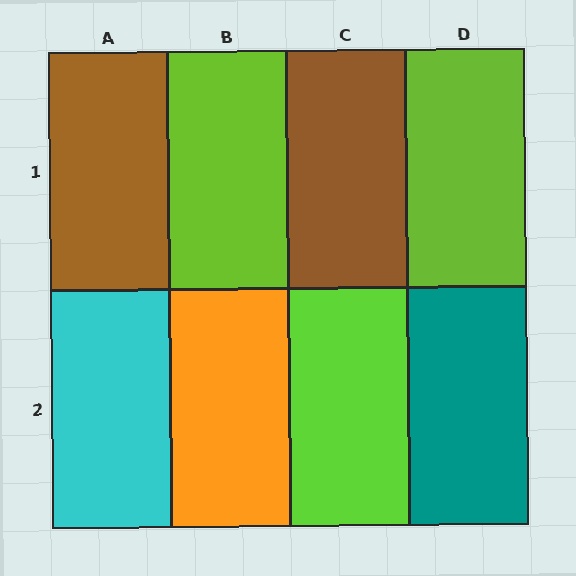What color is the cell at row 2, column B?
Orange.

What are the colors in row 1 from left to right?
Brown, lime, brown, lime.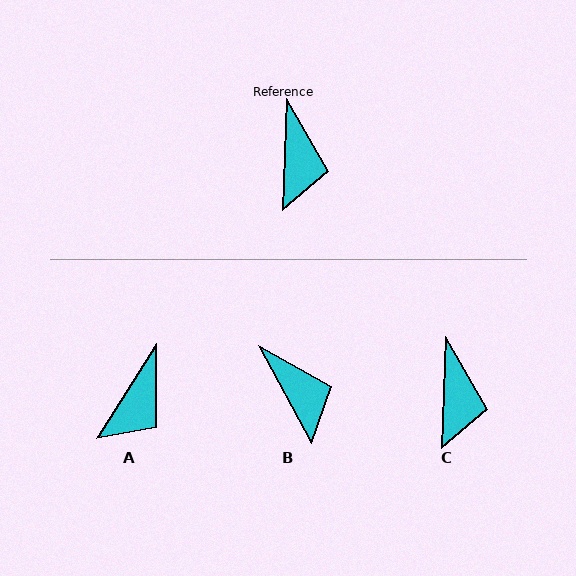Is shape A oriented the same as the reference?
No, it is off by about 30 degrees.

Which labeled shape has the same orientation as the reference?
C.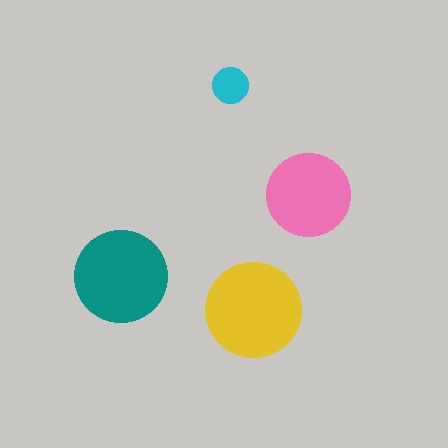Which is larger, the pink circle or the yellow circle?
The yellow one.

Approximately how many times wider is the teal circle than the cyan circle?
About 2.5 times wider.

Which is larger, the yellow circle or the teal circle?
The yellow one.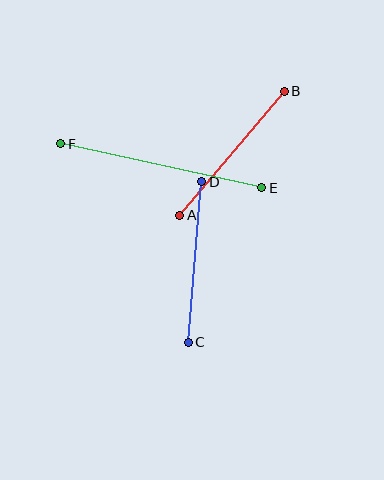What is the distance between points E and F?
The distance is approximately 206 pixels.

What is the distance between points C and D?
The distance is approximately 161 pixels.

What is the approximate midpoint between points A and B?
The midpoint is at approximately (232, 153) pixels.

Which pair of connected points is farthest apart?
Points E and F are farthest apart.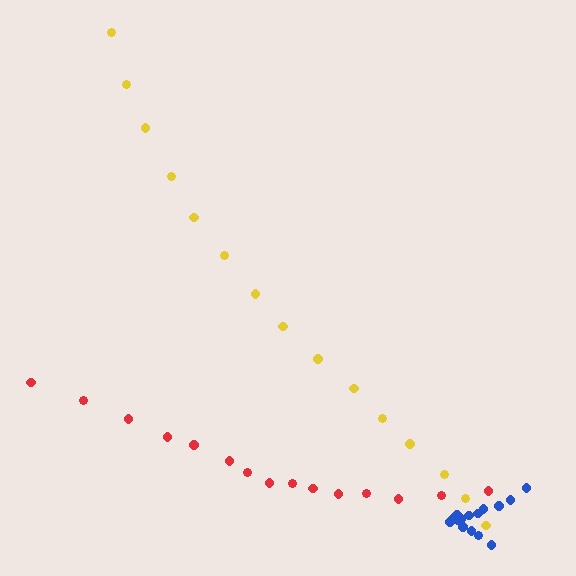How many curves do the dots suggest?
There are 3 distinct paths.